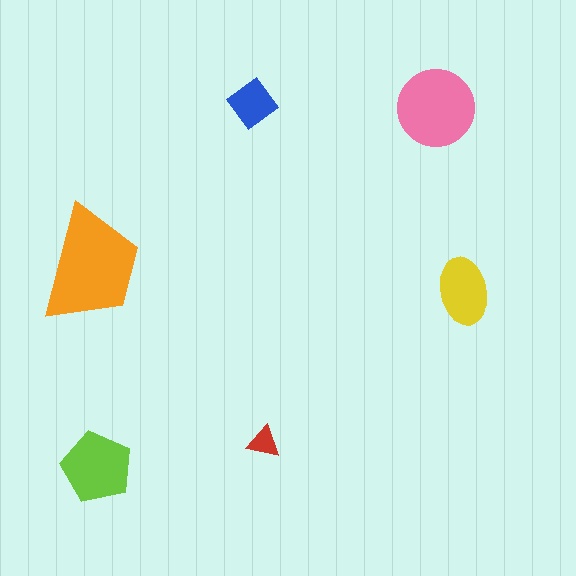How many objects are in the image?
There are 6 objects in the image.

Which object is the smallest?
The red triangle.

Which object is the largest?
The orange trapezoid.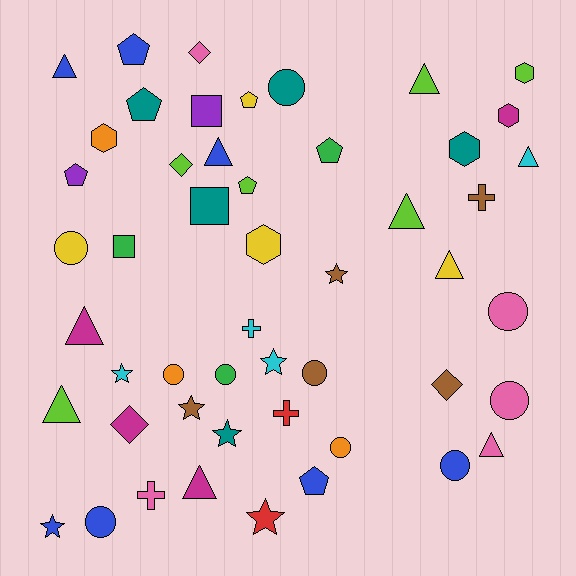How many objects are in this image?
There are 50 objects.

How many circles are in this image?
There are 10 circles.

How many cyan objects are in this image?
There are 4 cyan objects.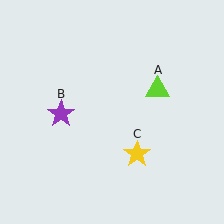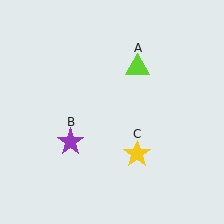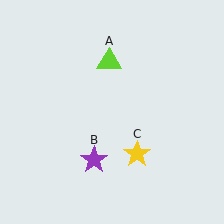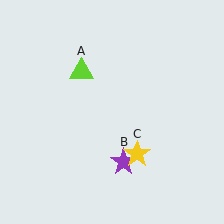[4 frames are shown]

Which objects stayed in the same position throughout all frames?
Yellow star (object C) remained stationary.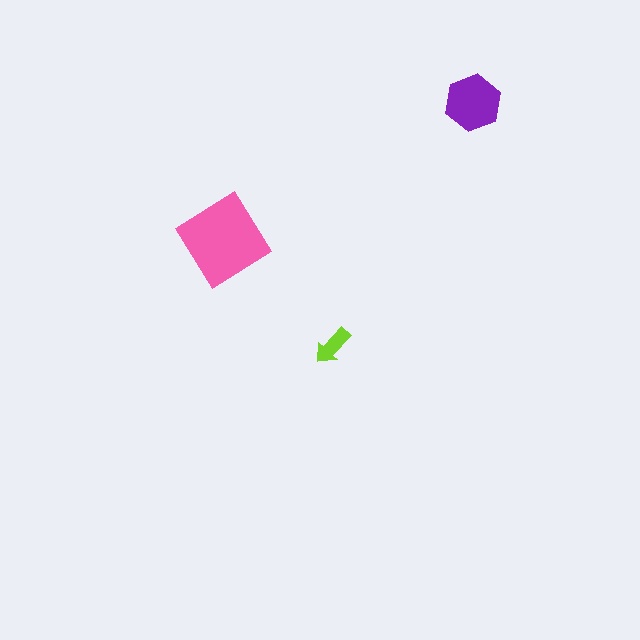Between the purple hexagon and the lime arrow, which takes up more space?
The purple hexagon.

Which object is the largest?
The pink diamond.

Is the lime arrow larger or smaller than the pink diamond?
Smaller.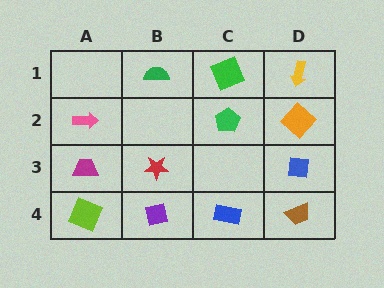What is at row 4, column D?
A brown trapezoid.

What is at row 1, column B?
A green semicircle.